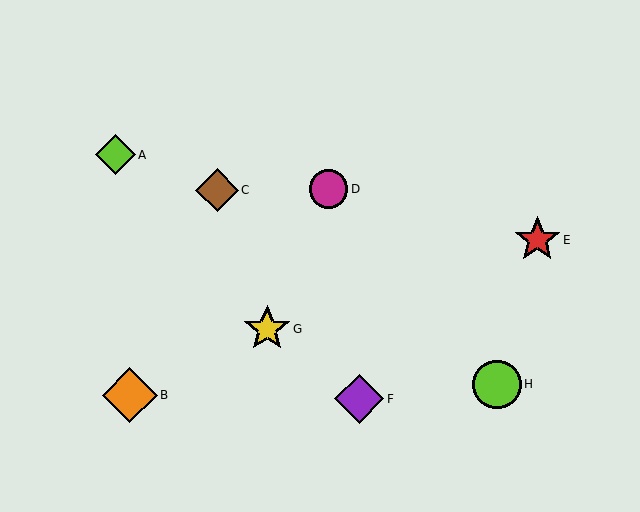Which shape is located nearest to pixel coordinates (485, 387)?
The lime circle (labeled H) at (497, 384) is nearest to that location.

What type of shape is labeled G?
Shape G is a yellow star.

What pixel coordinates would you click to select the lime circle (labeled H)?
Click at (497, 384) to select the lime circle H.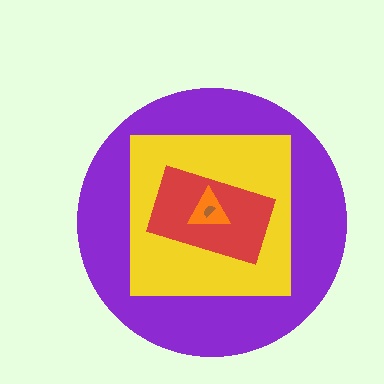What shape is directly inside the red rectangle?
The orange triangle.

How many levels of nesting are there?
5.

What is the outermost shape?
The purple circle.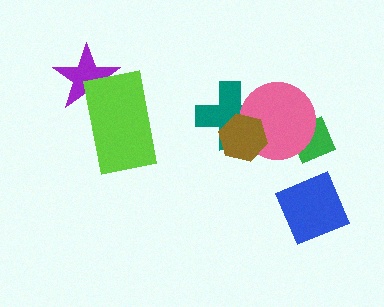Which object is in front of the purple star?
The lime rectangle is in front of the purple star.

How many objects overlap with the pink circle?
3 objects overlap with the pink circle.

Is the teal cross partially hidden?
Yes, it is partially covered by another shape.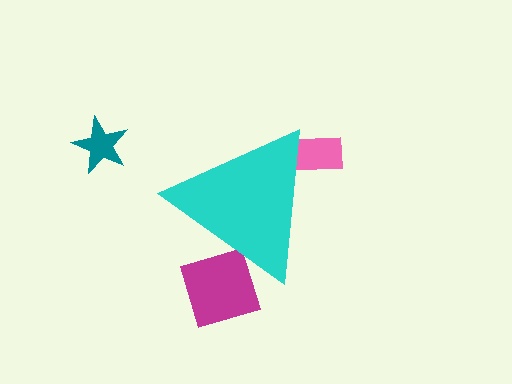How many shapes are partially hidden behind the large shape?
2 shapes are partially hidden.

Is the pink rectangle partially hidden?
Yes, the pink rectangle is partially hidden behind the cyan triangle.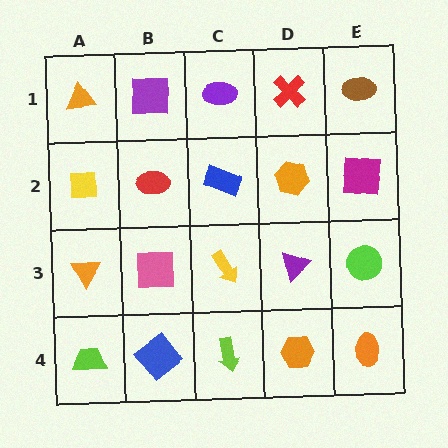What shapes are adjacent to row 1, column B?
A red ellipse (row 2, column B), an orange triangle (row 1, column A), a purple ellipse (row 1, column C).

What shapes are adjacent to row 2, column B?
A purple square (row 1, column B), a pink square (row 3, column B), a yellow square (row 2, column A), a blue rectangle (row 2, column C).